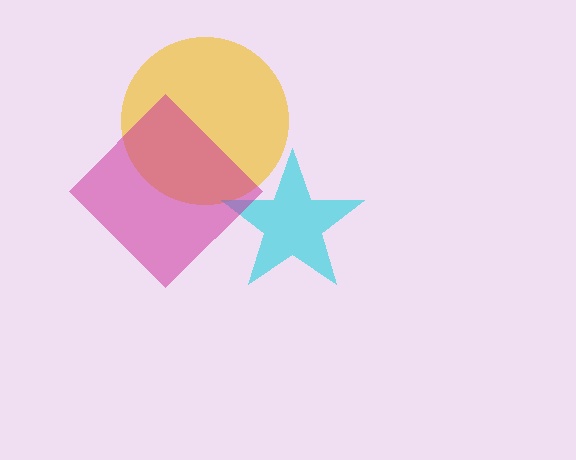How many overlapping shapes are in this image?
There are 3 overlapping shapes in the image.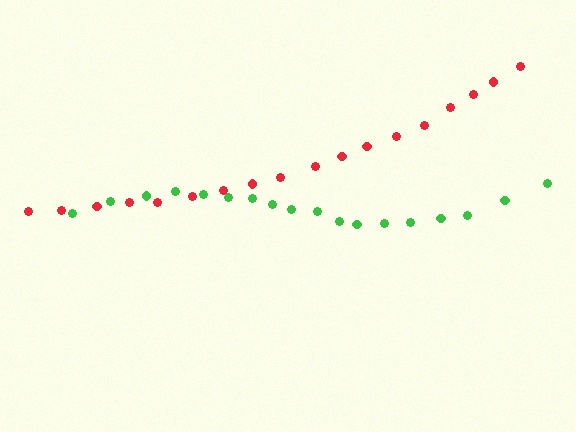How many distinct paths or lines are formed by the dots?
There are 2 distinct paths.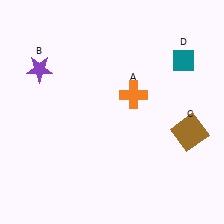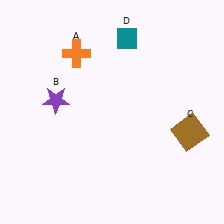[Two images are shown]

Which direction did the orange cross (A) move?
The orange cross (A) moved left.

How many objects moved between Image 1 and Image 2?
3 objects moved between the two images.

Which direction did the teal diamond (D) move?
The teal diamond (D) moved left.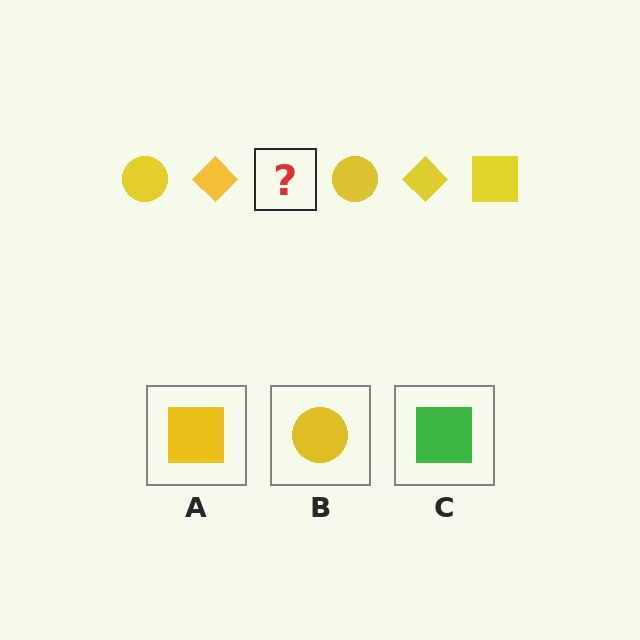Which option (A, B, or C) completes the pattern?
A.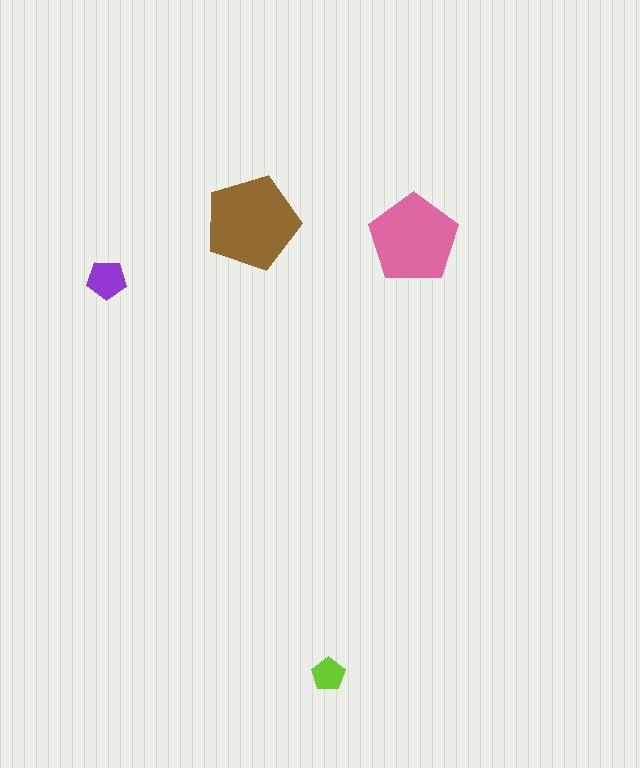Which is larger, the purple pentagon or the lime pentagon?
The purple one.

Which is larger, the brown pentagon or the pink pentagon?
The brown one.